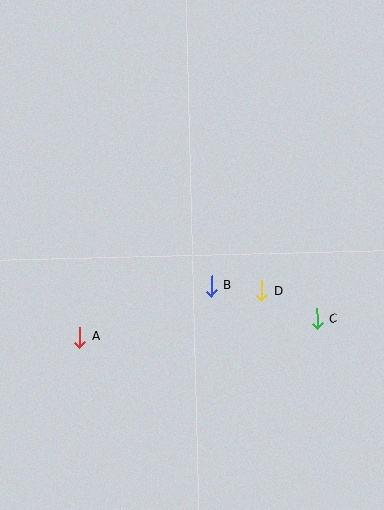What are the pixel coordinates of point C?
Point C is at (317, 318).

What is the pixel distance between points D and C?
The distance between D and C is 61 pixels.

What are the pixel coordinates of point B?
Point B is at (211, 286).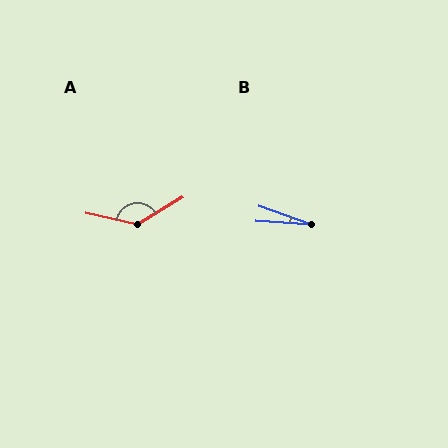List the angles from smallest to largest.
B (16°), A (137°).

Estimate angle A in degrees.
Approximately 137 degrees.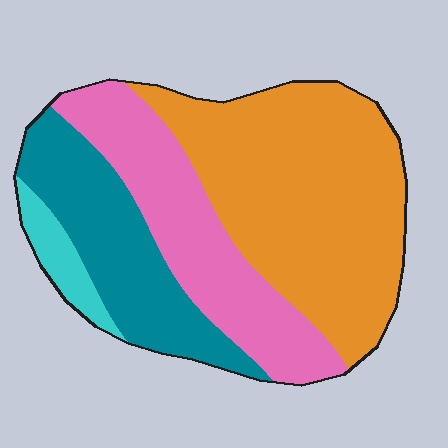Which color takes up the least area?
Cyan, at roughly 5%.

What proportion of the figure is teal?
Teal takes up about one fifth (1/5) of the figure.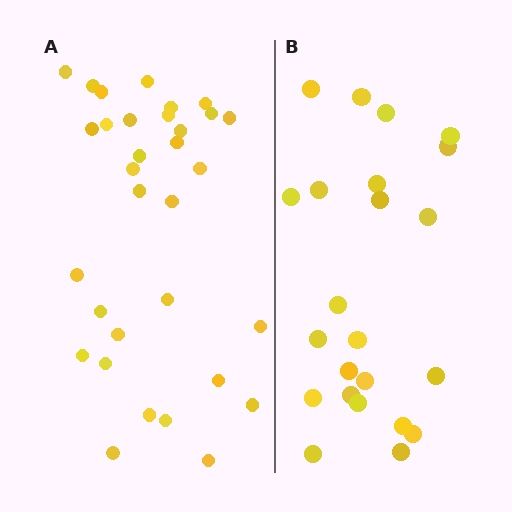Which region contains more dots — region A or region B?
Region A (the left region) has more dots.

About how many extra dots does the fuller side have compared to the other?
Region A has roughly 8 or so more dots than region B.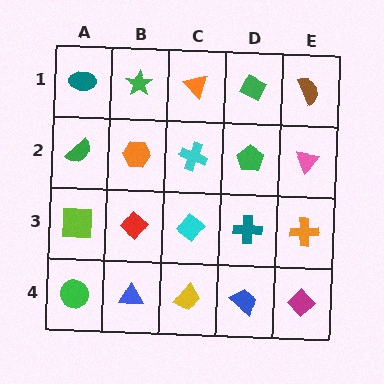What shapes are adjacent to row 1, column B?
An orange hexagon (row 2, column B), a teal ellipse (row 1, column A), an orange triangle (row 1, column C).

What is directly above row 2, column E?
A brown semicircle.